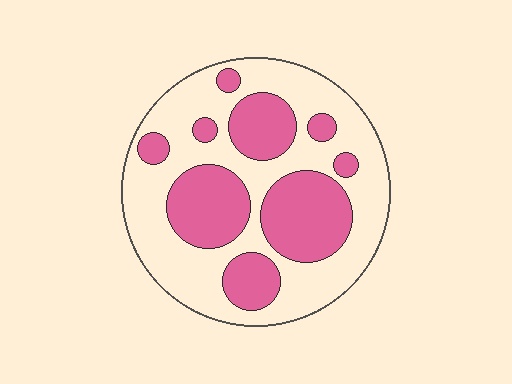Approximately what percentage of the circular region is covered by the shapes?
Approximately 40%.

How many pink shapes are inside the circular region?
9.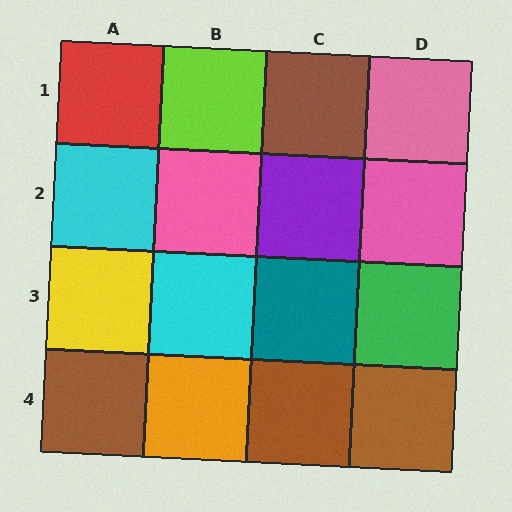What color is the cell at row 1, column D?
Pink.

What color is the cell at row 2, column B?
Pink.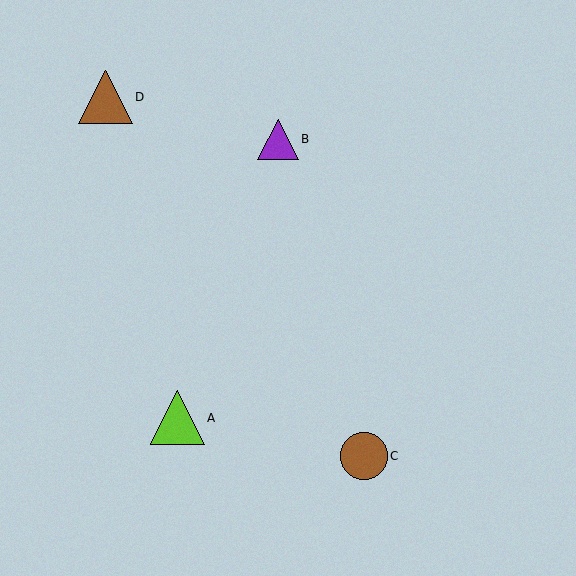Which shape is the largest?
The lime triangle (labeled A) is the largest.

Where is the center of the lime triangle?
The center of the lime triangle is at (177, 418).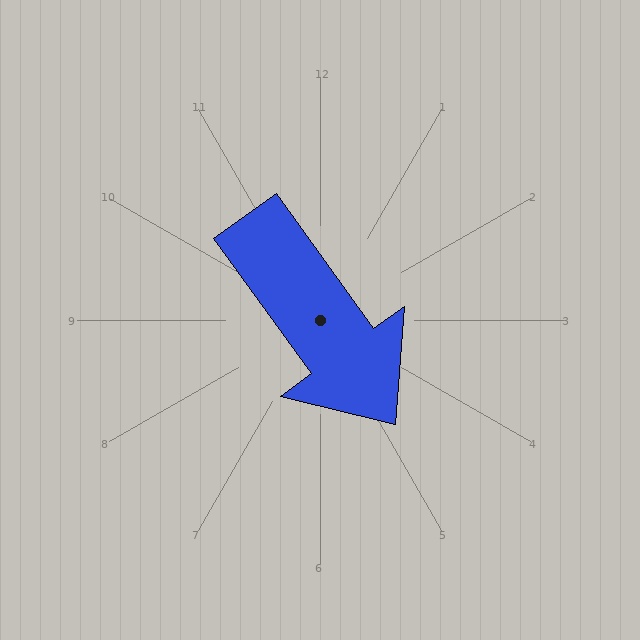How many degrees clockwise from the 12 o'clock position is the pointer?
Approximately 144 degrees.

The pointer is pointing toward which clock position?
Roughly 5 o'clock.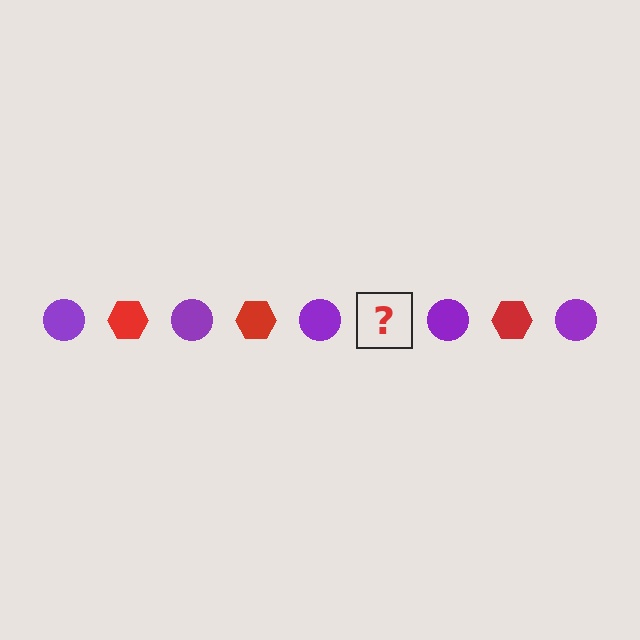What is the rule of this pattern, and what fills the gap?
The rule is that the pattern alternates between purple circle and red hexagon. The gap should be filled with a red hexagon.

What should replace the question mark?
The question mark should be replaced with a red hexagon.